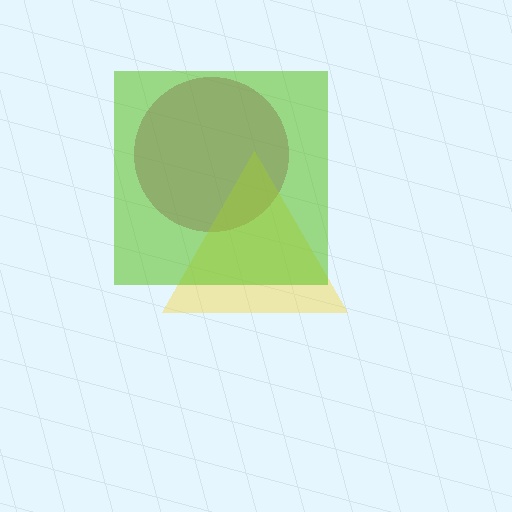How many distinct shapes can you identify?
There are 3 distinct shapes: a magenta circle, a yellow triangle, a lime square.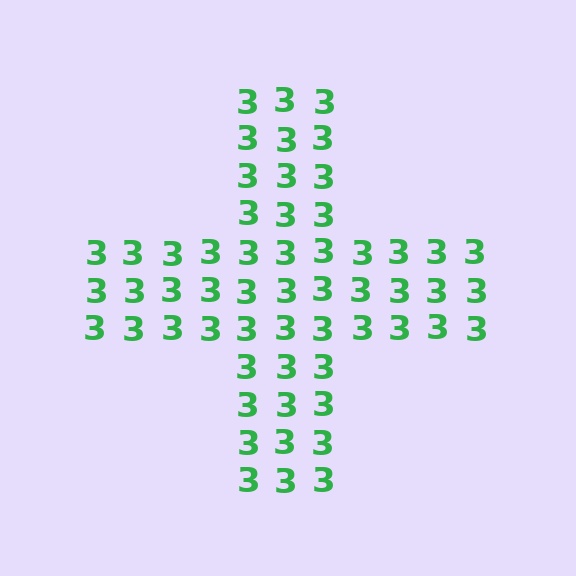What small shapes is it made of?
It is made of small digit 3's.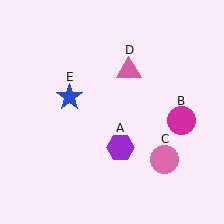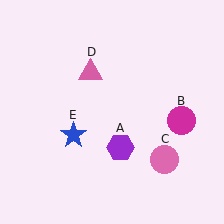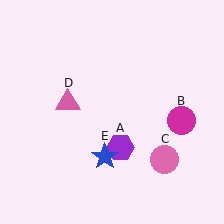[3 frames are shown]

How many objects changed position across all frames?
2 objects changed position: pink triangle (object D), blue star (object E).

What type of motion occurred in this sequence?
The pink triangle (object D), blue star (object E) rotated counterclockwise around the center of the scene.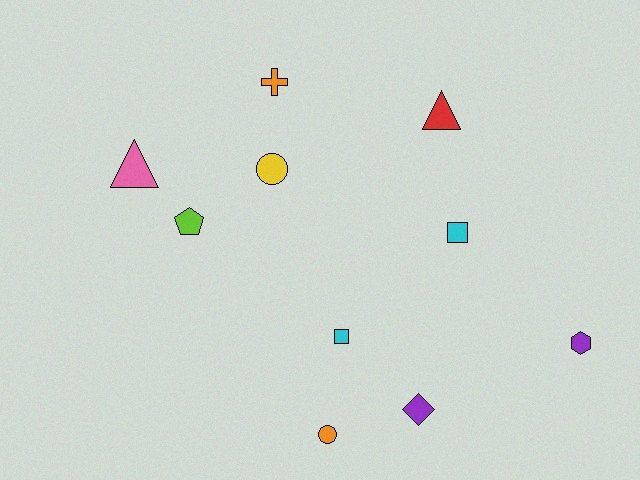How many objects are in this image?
There are 10 objects.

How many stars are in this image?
There are no stars.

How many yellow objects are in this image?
There is 1 yellow object.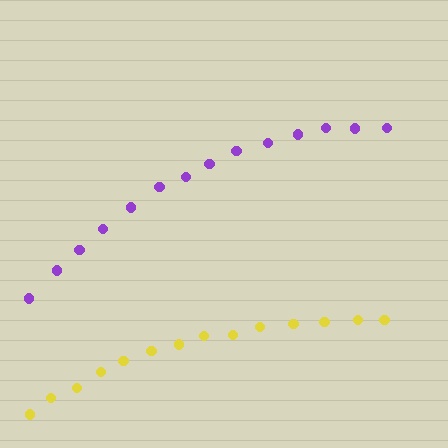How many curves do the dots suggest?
There are 2 distinct paths.